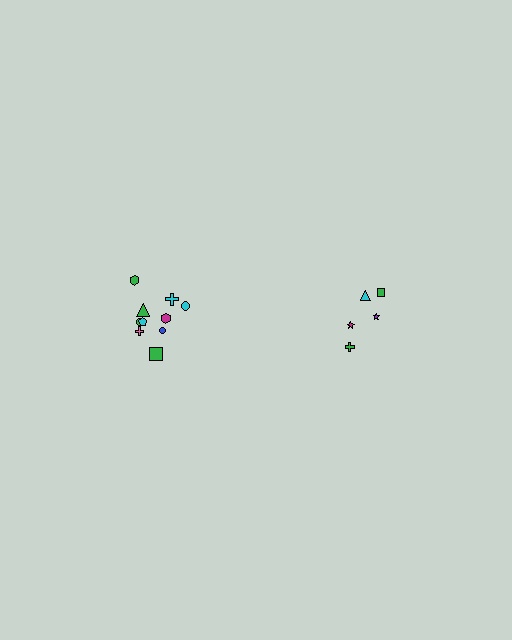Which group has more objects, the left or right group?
The left group.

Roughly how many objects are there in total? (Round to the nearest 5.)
Roughly 15 objects in total.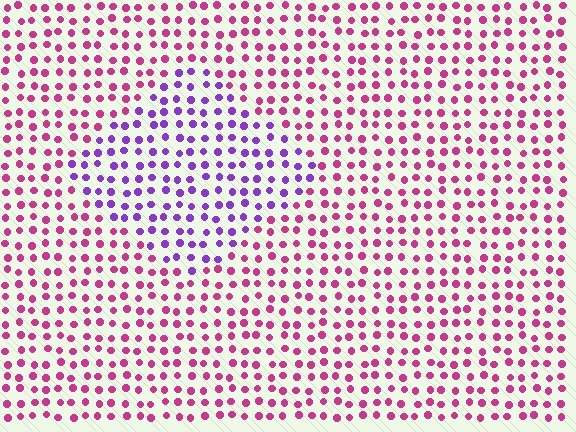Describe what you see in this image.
The image is filled with small magenta elements in a uniform arrangement. A diamond-shaped region is visible where the elements are tinted to a slightly different hue, forming a subtle color boundary.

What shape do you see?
I see a diamond.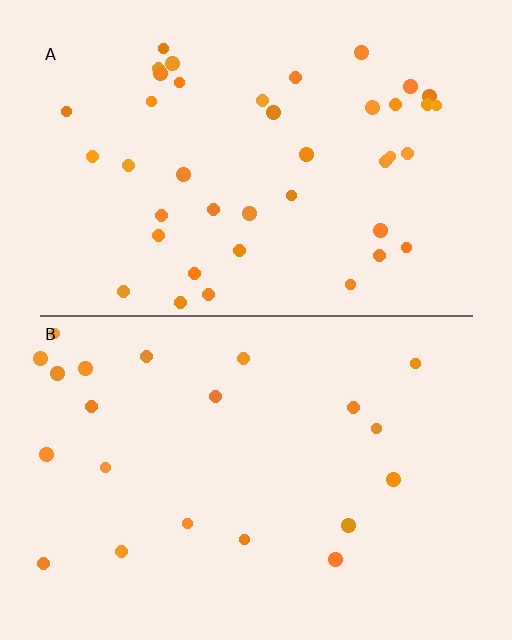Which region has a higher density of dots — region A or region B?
A (the top).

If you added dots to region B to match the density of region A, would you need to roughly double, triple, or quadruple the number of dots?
Approximately double.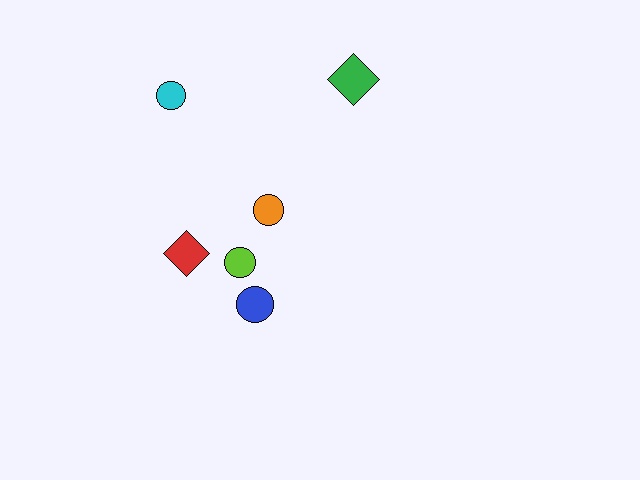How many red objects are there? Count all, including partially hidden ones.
There is 1 red object.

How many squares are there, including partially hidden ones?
There are no squares.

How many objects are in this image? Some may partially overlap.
There are 6 objects.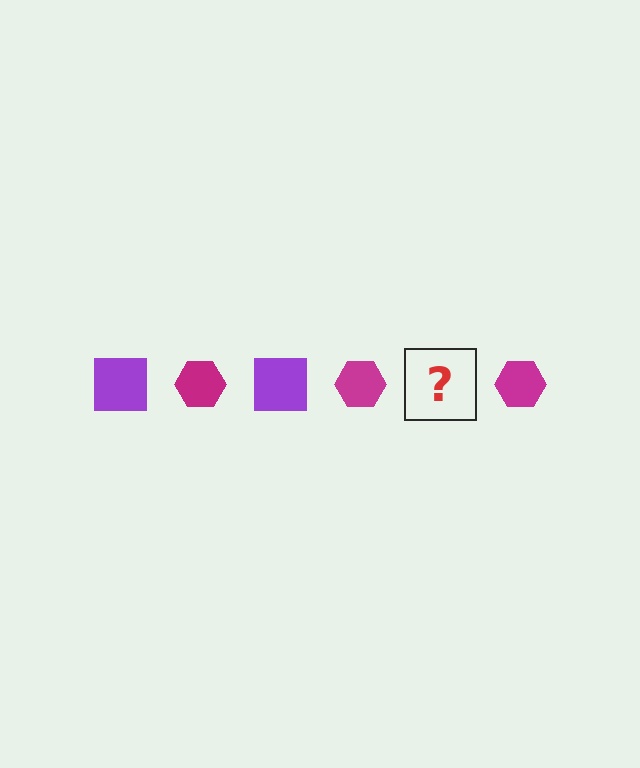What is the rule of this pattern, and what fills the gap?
The rule is that the pattern alternates between purple square and magenta hexagon. The gap should be filled with a purple square.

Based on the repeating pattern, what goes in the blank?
The blank should be a purple square.